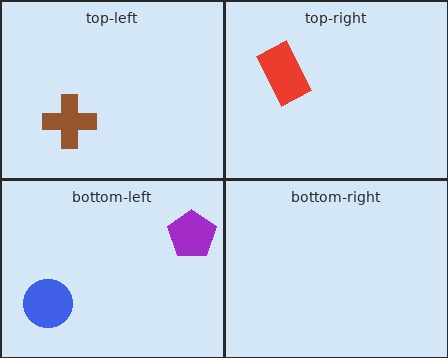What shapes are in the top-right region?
The red rectangle.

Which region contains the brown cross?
The top-left region.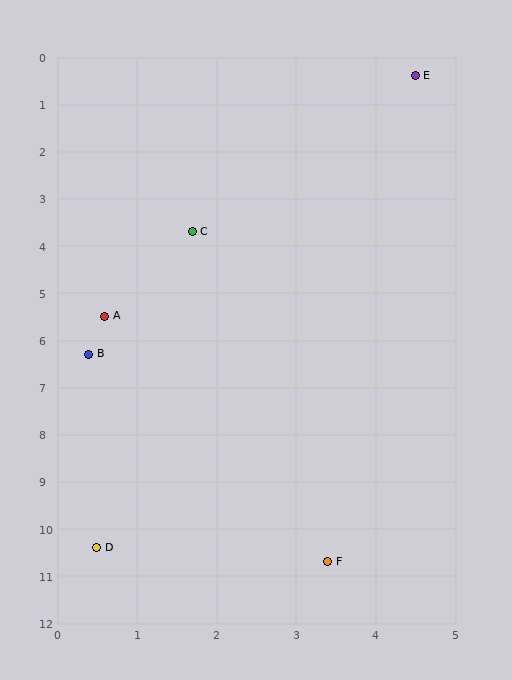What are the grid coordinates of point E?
Point E is at approximately (4.5, 0.4).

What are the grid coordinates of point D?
Point D is at approximately (0.5, 10.4).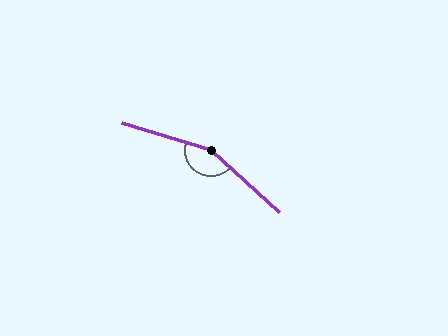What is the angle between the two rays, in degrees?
Approximately 155 degrees.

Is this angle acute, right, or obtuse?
It is obtuse.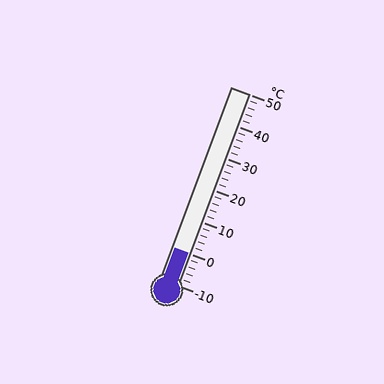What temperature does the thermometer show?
The thermometer shows approximately 0°C.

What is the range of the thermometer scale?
The thermometer scale ranges from -10°C to 50°C.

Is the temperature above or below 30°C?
The temperature is below 30°C.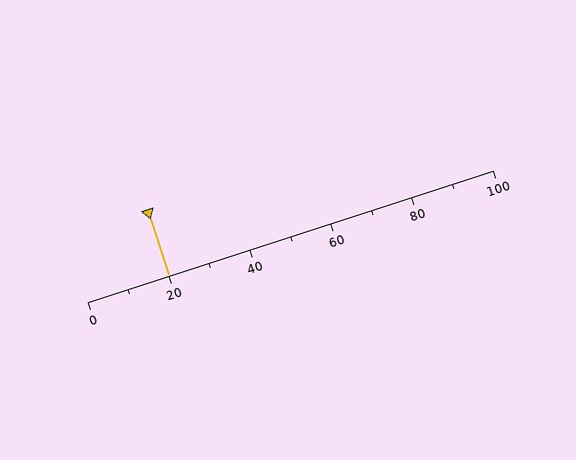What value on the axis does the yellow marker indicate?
The marker indicates approximately 20.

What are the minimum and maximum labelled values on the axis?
The axis runs from 0 to 100.